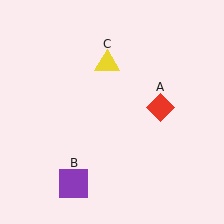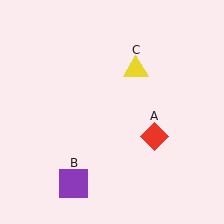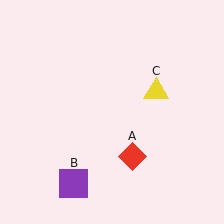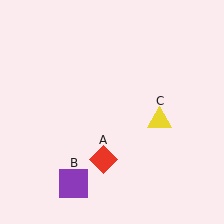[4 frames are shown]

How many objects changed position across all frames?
2 objects changed position: red diamond (object A), yellow triangle (object C).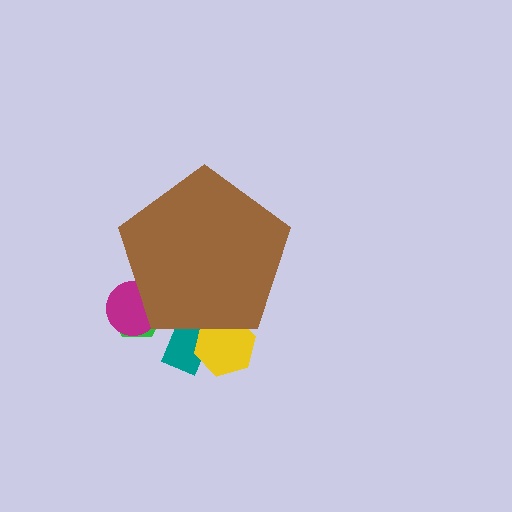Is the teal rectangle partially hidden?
Yes, the teal rectangle is partially hidden behind the brown pentagon.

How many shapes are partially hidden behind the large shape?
4 shapes are partially hidden.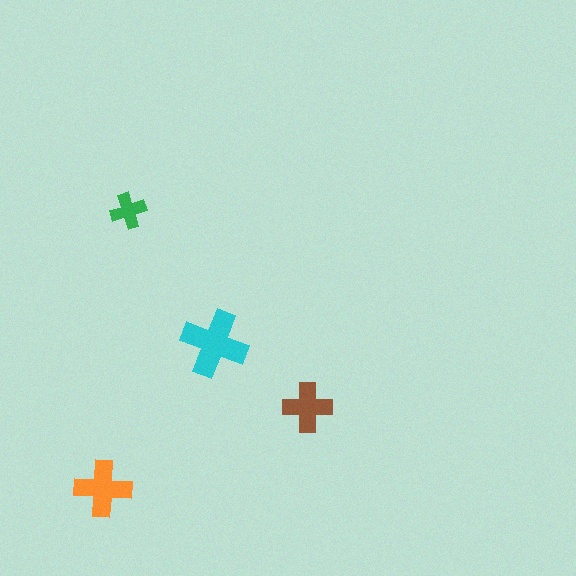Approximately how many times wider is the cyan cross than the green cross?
About 2 times wider.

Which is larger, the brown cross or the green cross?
The brown one.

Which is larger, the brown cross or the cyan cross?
The cyan one.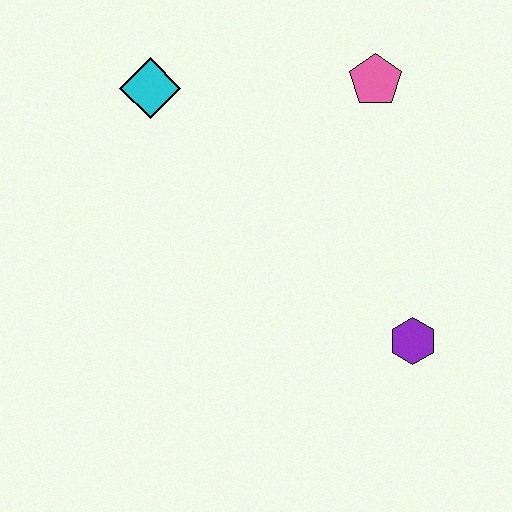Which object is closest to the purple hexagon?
The pink pentagon is closest to the purple hexagon.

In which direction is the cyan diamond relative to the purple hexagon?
The cyan diamond is to the left of the purple hexagon.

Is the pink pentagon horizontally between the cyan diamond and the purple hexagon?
Yes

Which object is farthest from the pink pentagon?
The purple hexagon is farthest from the pink pentagon.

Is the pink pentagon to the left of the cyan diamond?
No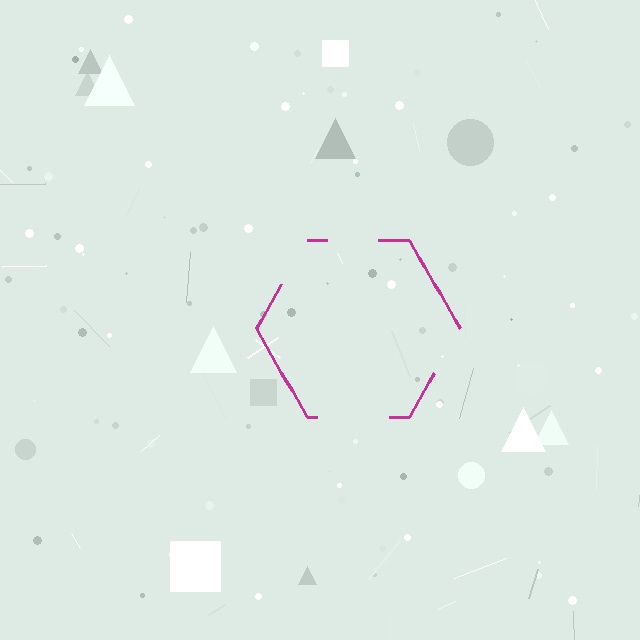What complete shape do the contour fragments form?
The contour fragments form a hexagon.